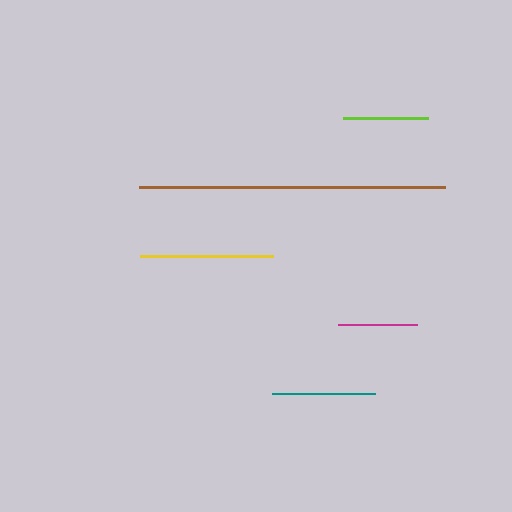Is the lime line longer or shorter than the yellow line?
The yellow line is longer than the lime line.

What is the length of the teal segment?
The teal segment is approximately 103 pixels long.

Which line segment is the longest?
The brown line is the longest at approximately 306 pixels.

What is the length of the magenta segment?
The magenta segment is approximately 79 pixels long.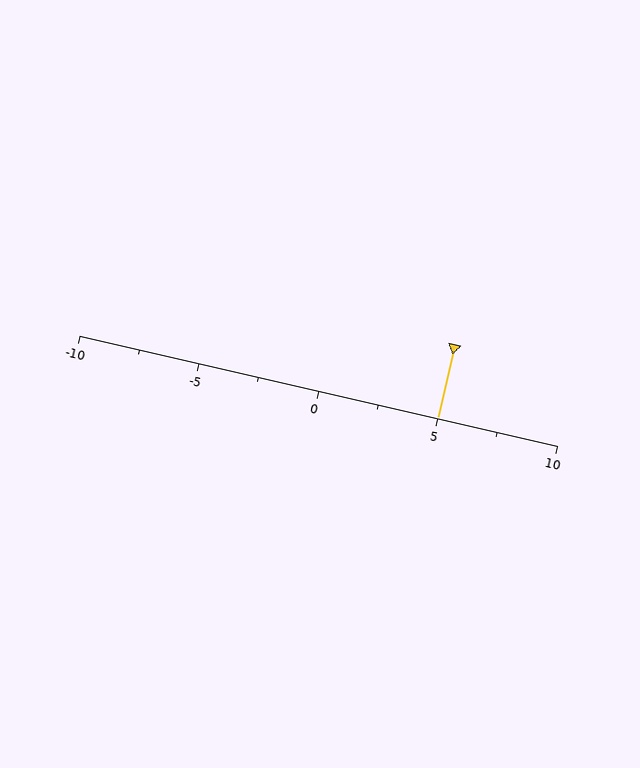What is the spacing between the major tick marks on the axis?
The major ticks are spaced 5 apart.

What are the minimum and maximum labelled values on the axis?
The axis runs from -10 to 10.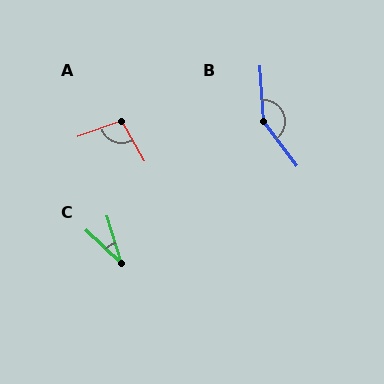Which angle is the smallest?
C, at approximately 30 degrees.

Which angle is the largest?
B, at approximately 147 degrees.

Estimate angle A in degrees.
Approximately 100 degrees.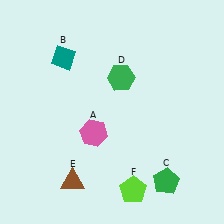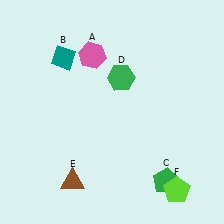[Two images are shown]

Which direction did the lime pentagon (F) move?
The lime pentagon (F) moved right.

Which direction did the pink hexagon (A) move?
The pink hexagon (A) moved up.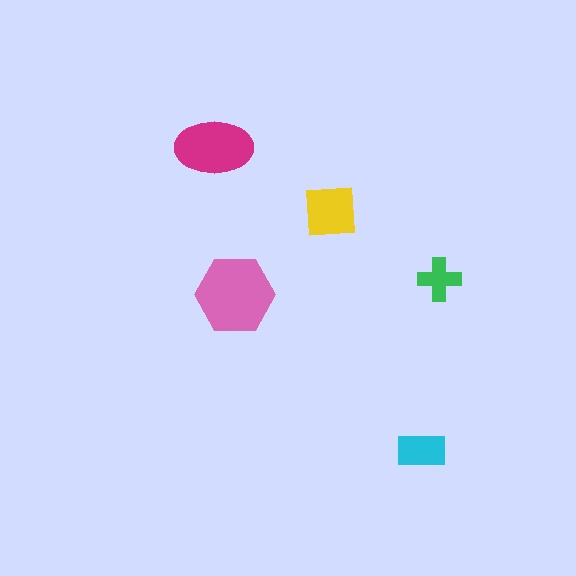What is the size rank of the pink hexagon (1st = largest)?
1st.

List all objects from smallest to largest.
The green cross, the cyan rectangle, the yellow square, the magenta ellipse, the pink hexagon.